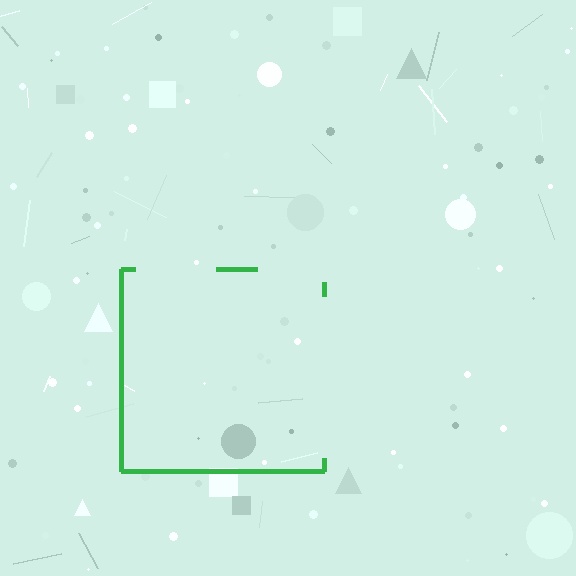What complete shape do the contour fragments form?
The contour fragments form a square.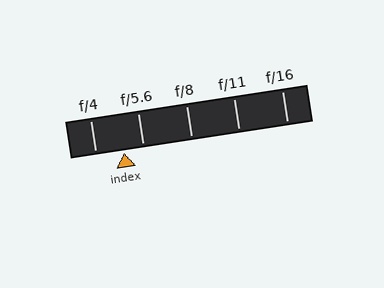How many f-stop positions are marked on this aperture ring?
There are 5 f-stop positions marked.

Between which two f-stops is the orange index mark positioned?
The index mark is between f/4 and f/5.6.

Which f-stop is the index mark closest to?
The index mark is closest to f/5.6.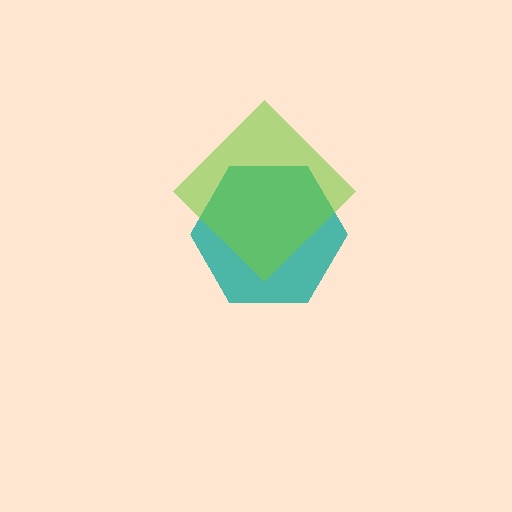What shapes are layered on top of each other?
The layered shapes are: a teal hexagon, a lime diamond.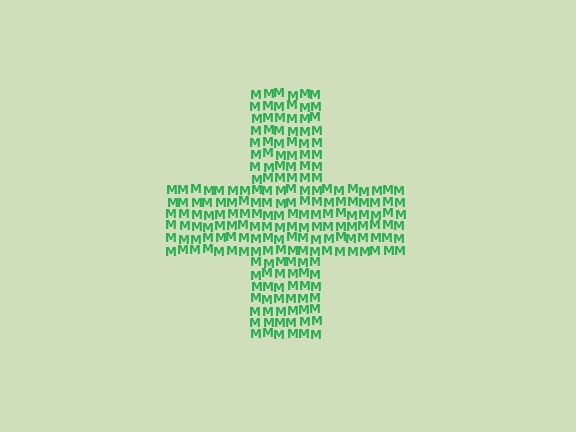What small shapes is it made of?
It is made of small letter M's.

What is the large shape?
The large shape is a cross.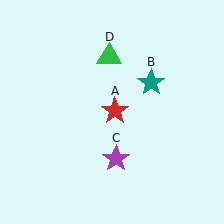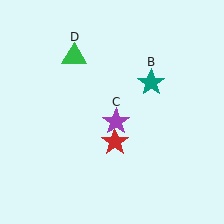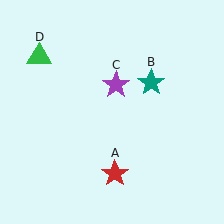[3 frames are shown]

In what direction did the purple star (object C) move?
The purple star (object C) moved up.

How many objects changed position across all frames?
3 objects changed position: red star (object A), purple star (object C), green triangle (object D).